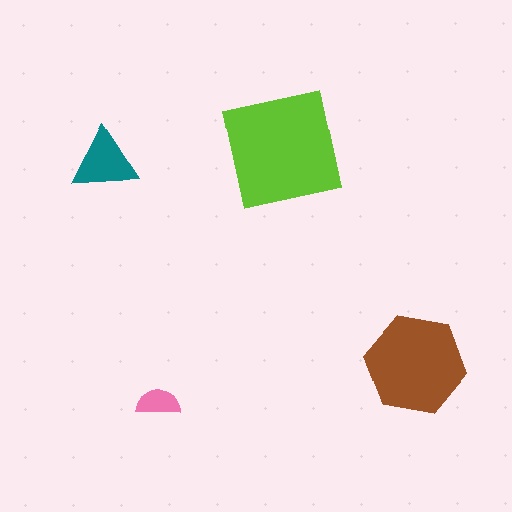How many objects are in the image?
There are 4 objects in the image.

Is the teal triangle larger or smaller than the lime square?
Smaller.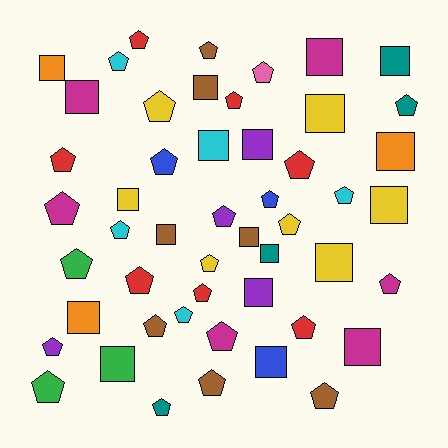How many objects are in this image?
There are 50 objects.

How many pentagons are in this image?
There are 30 pentagons.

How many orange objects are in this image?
There are 3 orange objects.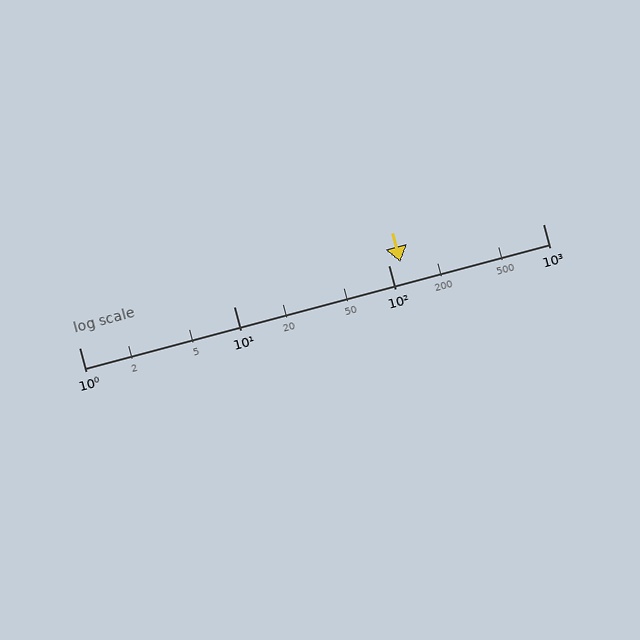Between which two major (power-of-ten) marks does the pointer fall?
The pointer is between 100 and 1000.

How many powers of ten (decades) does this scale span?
The scale spans 3 decades, from 1 to 1000.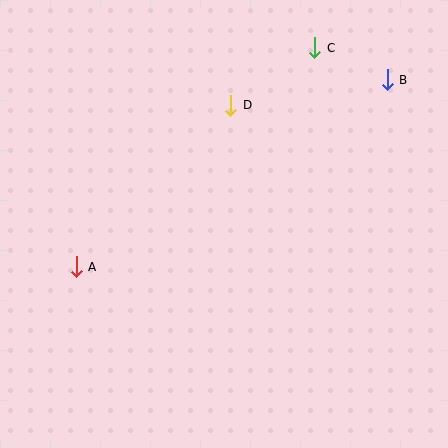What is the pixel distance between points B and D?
The distance between B and D is 159 pixels.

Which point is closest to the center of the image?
Point D at (231, 105) is closest to the center.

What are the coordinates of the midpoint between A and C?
The midpoint between A and C is at (195, 157).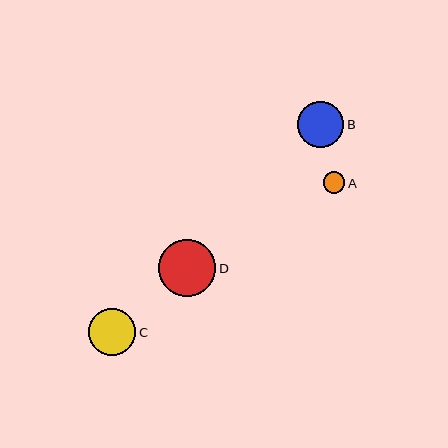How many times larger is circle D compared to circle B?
Circle D is approximately 1.2 times the size of circle B.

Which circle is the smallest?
Circle A is the smallest with a size of approximately 22 pixels.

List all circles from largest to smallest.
From largest to smallest: D, C, B, A.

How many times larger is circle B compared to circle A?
Circle B is approximately 2.1 times the size of circle A.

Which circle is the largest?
Circle D is the largest with a size of approximately 57 pixels.